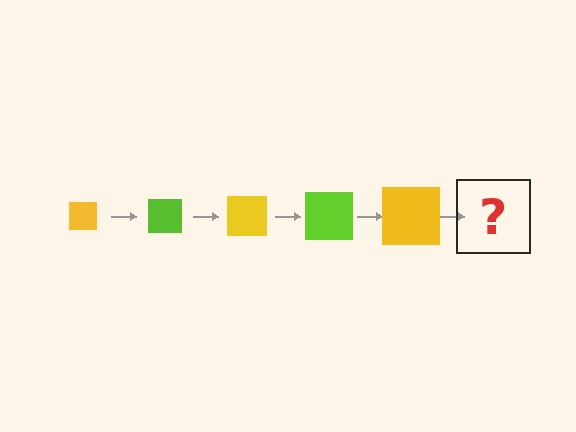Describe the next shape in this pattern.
It should be a lime square, larger than the previous one.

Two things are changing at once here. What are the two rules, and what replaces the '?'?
The two rules are that the square grows larger each step and the color cycles through yellow and lime. The '?' should be a lime square, larger than the previous one.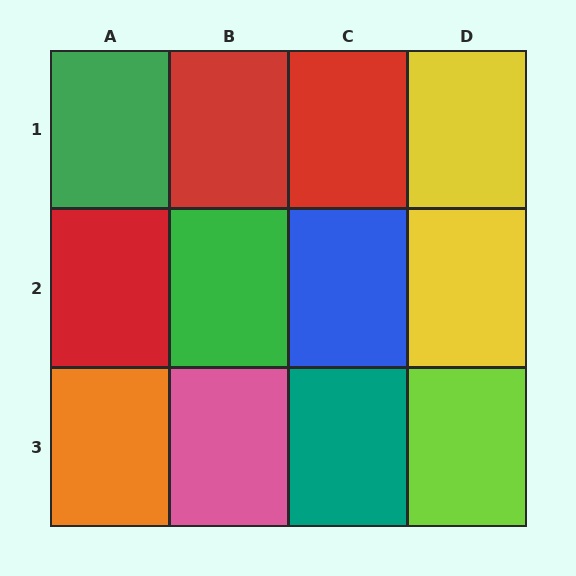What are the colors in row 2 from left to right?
Red, green, blue, yellow.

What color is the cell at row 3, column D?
Lime.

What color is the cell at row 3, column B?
Pink.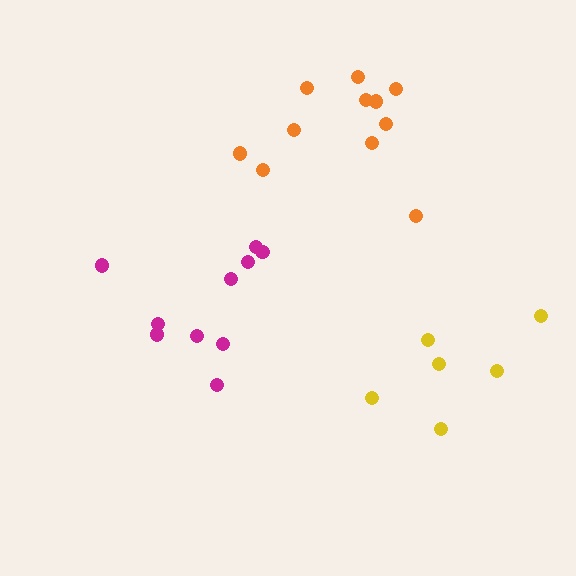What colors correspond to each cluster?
The clusters are colored: orange, magenta, yellow.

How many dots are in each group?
Group 1: 11 dots, Group 2: 10 dots, Group 3: 6 dots (27 total).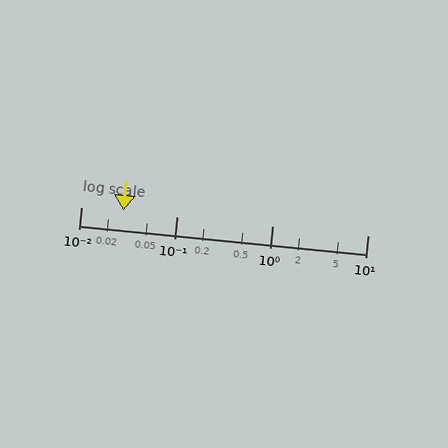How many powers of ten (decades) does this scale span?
The scale spans 3 decades, from 0.01 to 10.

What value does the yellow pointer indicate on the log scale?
The pointer indicates approximately 0.028.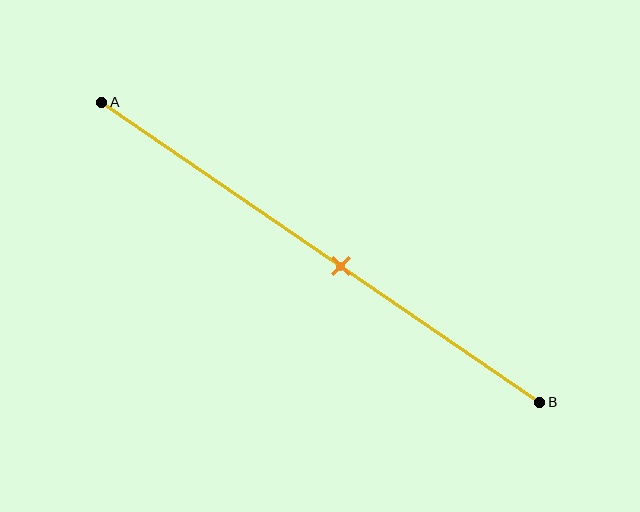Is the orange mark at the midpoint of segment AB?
No, the mark is at about 55% from A, not at the 50% midpoint.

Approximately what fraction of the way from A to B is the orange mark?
The orange mark is approximately 55% of the way from A to B.